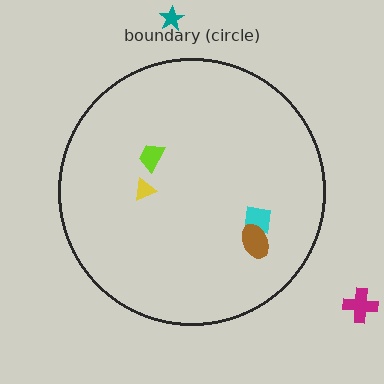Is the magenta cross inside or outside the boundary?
Outside.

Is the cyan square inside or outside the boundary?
Inside.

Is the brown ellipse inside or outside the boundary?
Inside.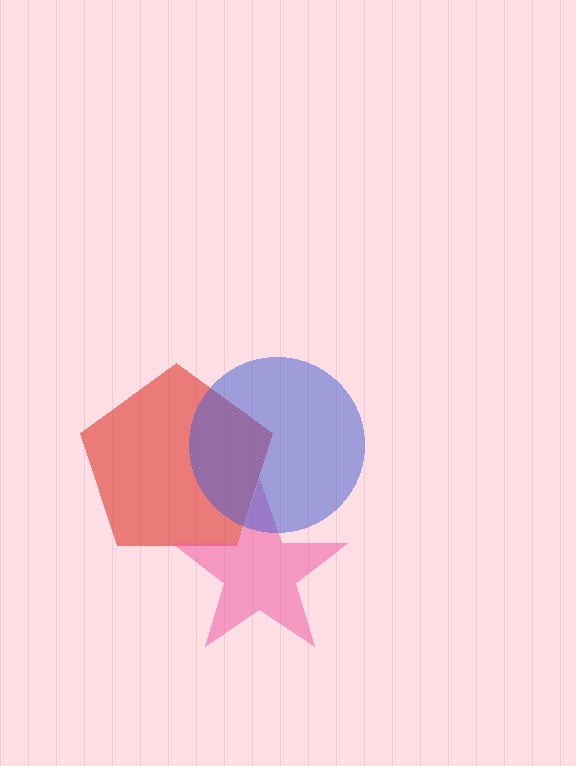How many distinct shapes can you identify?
There are 3 distinct shapes: a red pentagon, a pink star, a blue circle.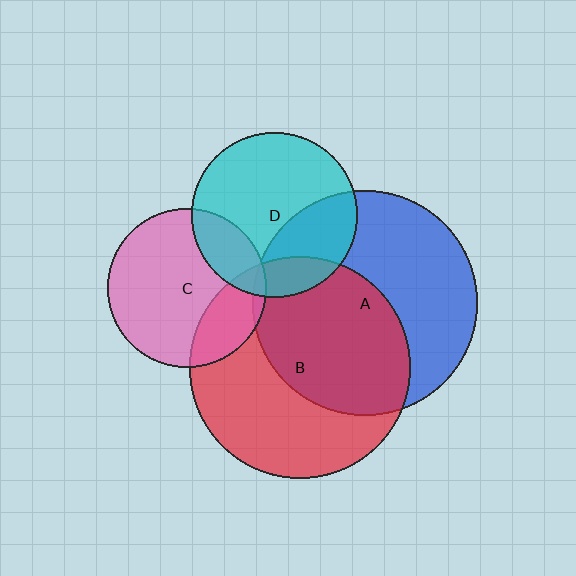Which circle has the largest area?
Circle A (blue).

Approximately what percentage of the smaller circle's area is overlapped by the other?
Approximately 20%.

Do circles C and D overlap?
Yes.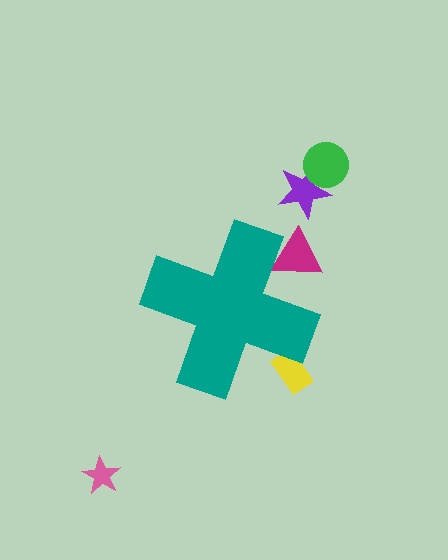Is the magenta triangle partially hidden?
Yes, the magenta triangle is partially hidden behind the teal cross.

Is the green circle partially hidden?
No, the green circle is fully visible.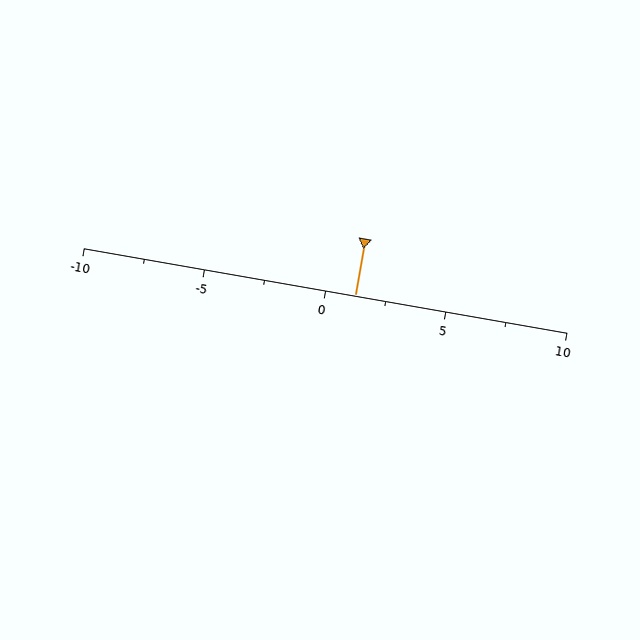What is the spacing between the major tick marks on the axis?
The major ticks are spaced 5 apart.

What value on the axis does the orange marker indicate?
The marker indicates approximately 1.2.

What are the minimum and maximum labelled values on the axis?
The axis runs from -10 to 10.